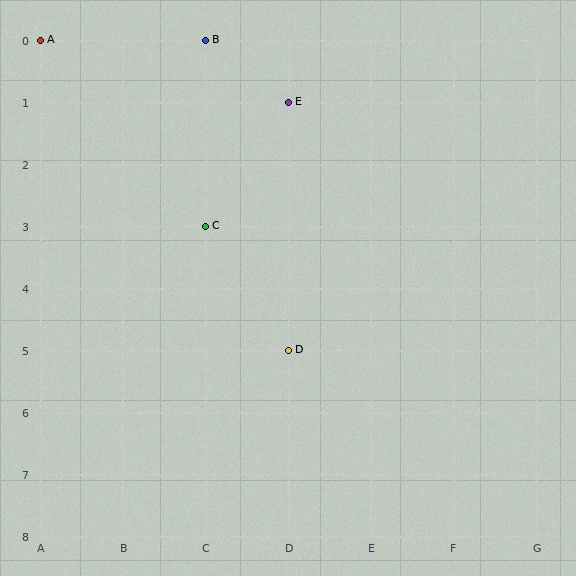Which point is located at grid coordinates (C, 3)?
Point C is at (C, 3).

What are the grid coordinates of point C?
Point C is at grid coordinates (C, 3).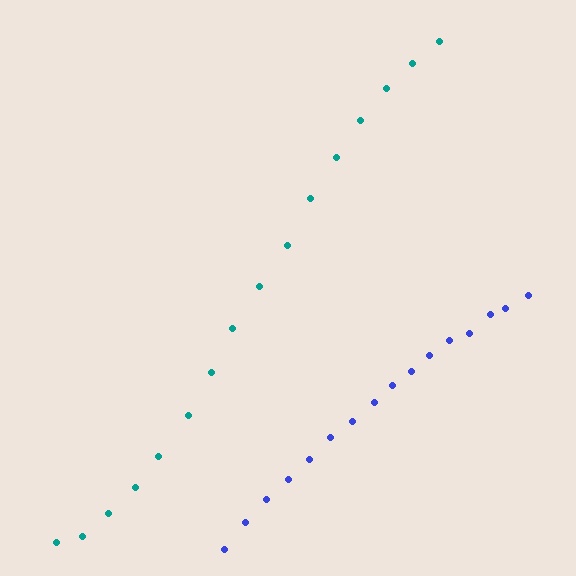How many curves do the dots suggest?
There are 2 distinct paths.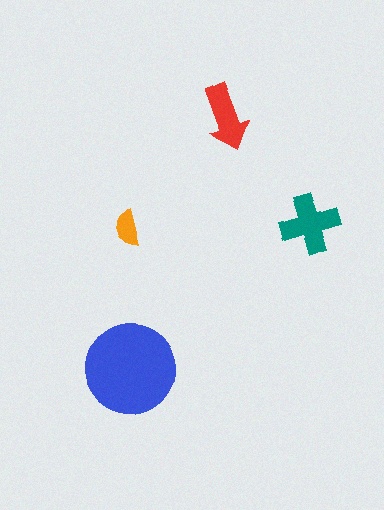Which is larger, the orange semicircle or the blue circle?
The blue circle.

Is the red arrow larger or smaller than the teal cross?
Smaller.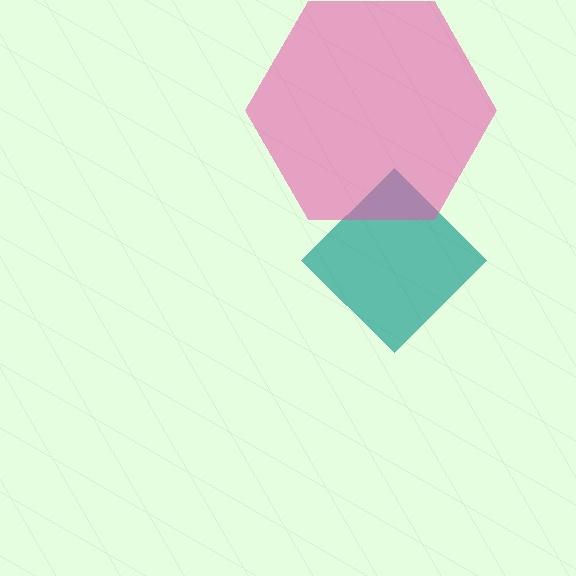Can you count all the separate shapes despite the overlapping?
Yes, there are 2 separate shapes.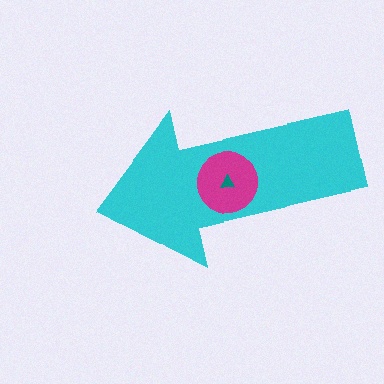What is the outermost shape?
The cyan arrow.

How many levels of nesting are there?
3.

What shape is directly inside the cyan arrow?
The magenta circle.